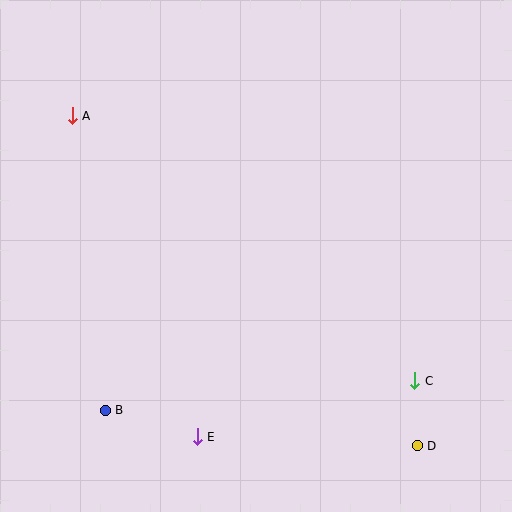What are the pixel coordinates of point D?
Point D is at (417, 446).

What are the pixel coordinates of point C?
Point C is at (415, 381).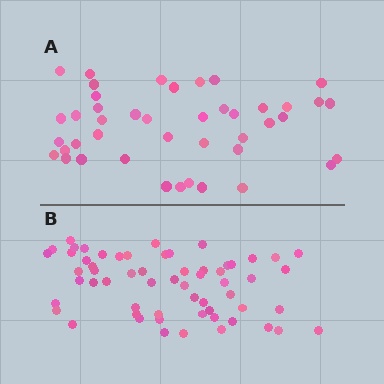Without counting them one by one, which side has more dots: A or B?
Region B (the bottom region) has more dots.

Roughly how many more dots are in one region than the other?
Region B has approximately 15 more dots than region A.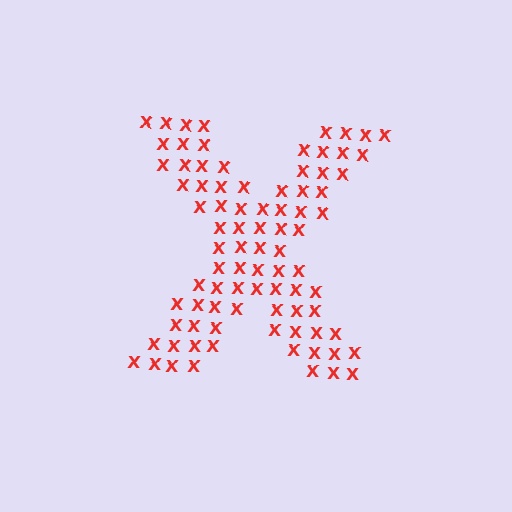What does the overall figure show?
The overall figure shows the letter X.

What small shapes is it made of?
It is made of small letter X's.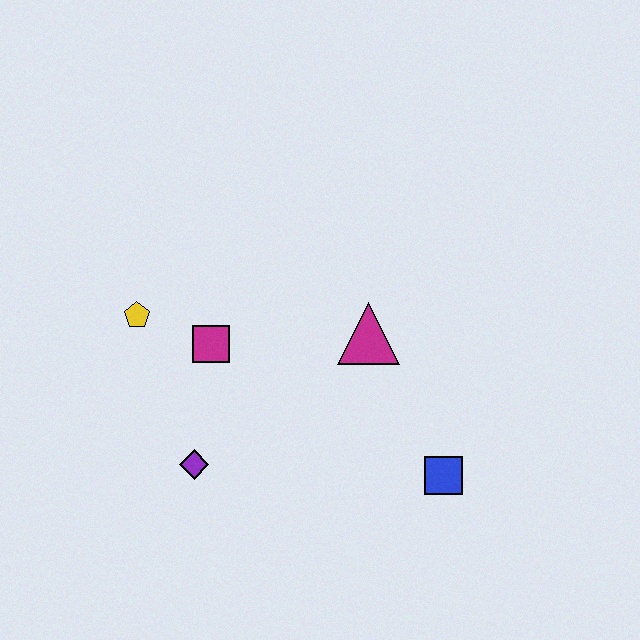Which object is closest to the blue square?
The magenta triangle is closest to the blue square.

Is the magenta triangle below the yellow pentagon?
Yes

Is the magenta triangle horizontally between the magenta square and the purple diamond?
No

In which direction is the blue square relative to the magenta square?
The blue square is to the right of the magenta square.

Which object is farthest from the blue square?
The yellow pentagon is farthest from the blue square.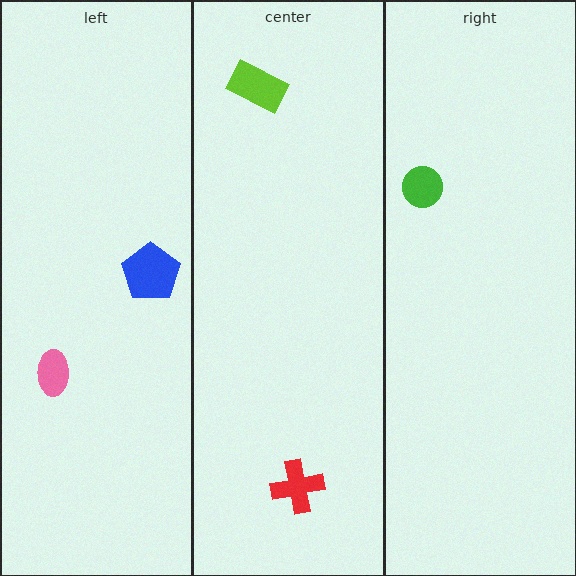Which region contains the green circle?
The right region.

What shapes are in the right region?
The green circle.